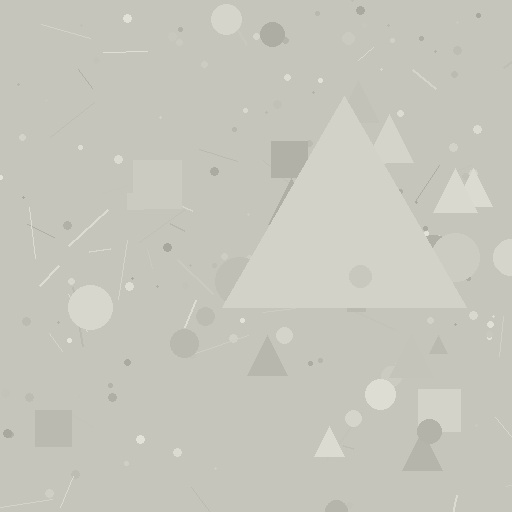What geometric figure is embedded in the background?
A triangle is embedded in the background.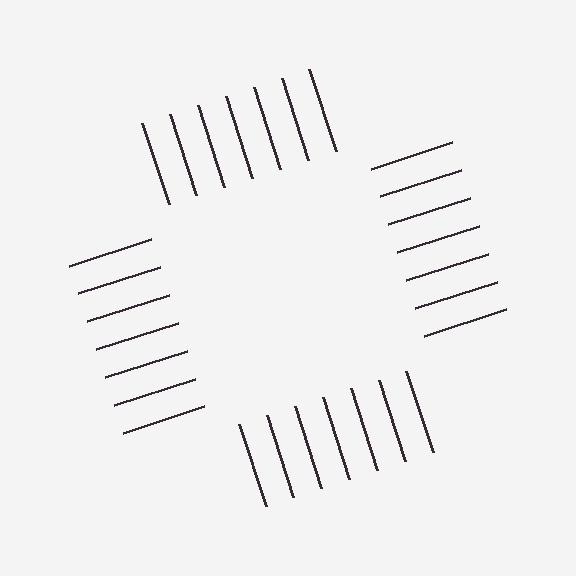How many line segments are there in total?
28 — 7 along each of the 4 edges.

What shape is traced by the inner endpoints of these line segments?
An illusory square — the line segments terminate on its edges but no continuous stroke is drawn.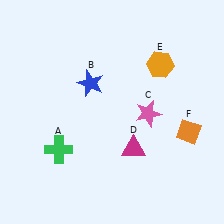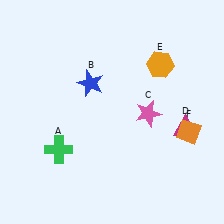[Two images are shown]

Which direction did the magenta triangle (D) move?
The magenta triangle (D) moved right.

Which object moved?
The magenta triangle (D) moved right.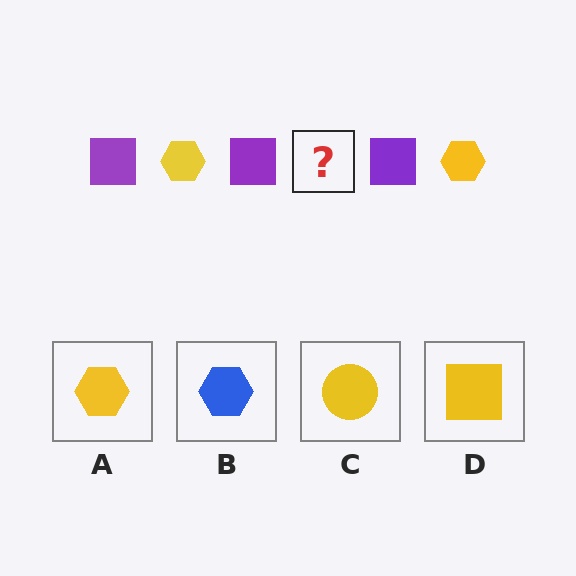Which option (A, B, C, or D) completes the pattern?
A.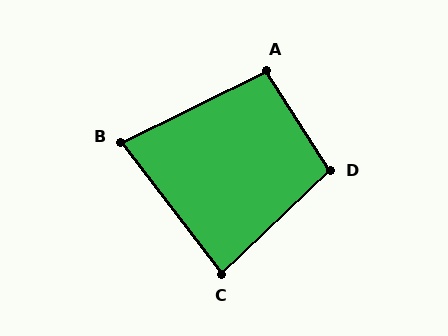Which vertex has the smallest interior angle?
B, at approximately 79 degrees.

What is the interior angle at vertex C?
Approximately 84 degrees (acute).